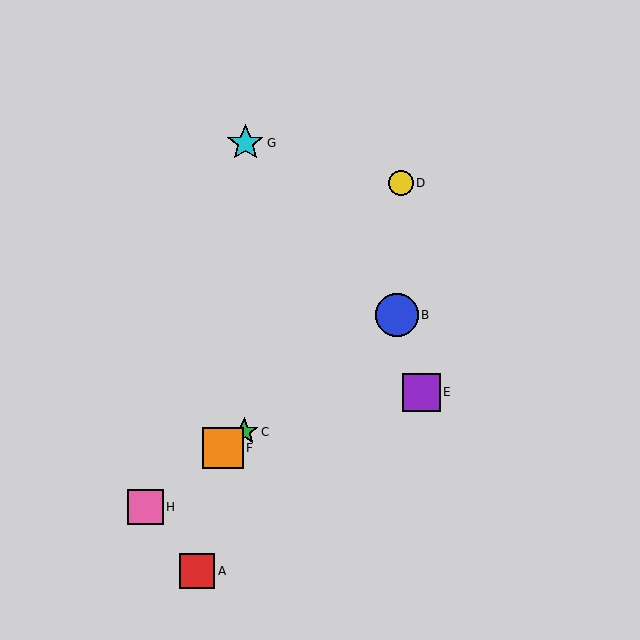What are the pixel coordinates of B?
Object B is at (397, 315).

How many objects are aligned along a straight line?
4 objects (B, C, F, H) are aligned along a straight line.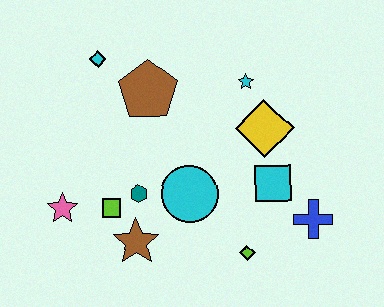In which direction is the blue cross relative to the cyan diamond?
The blue cross is to the right of the cyan diamond.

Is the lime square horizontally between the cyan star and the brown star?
No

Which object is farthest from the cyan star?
The pink star is farthest from the cyan star.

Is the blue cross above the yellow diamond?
No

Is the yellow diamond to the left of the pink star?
No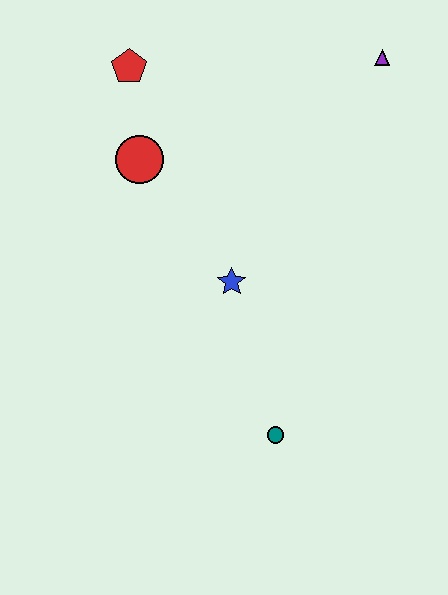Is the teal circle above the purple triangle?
No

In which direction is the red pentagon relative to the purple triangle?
The red pentagon is to the left of the purple triangle.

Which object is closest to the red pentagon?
The red circle is closest to the red pentagon.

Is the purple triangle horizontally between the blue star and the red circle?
No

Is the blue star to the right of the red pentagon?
Yes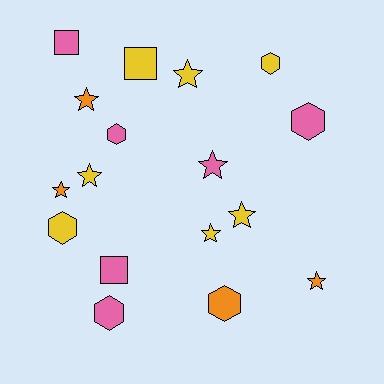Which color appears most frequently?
Yellow, with 7 objects.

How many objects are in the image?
There are 17 objects.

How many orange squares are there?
There are no orange squares.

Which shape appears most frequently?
Star, with 8 objects.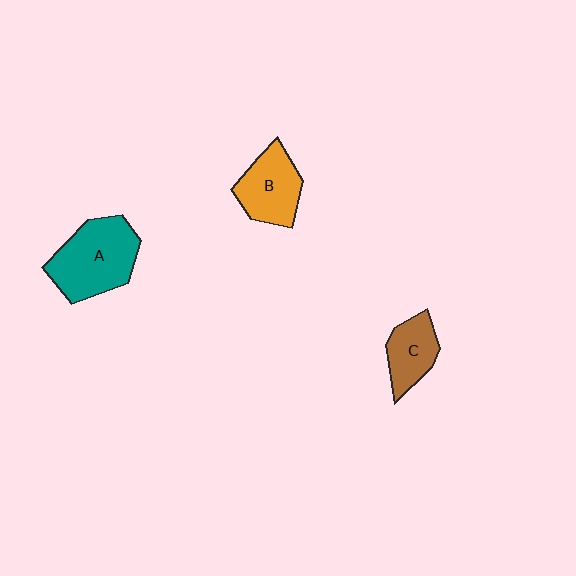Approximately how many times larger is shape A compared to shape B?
Approximately 1.4 times.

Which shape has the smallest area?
Shape C (brown).